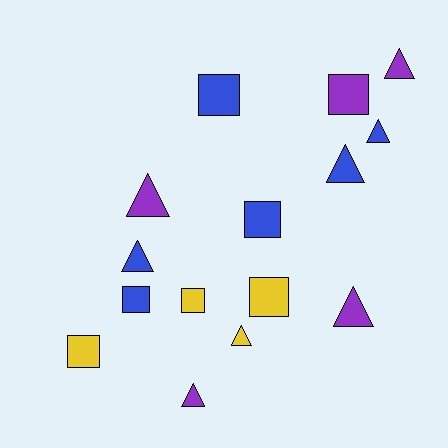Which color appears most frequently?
Blue, with 6 objects.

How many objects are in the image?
There are 15 objects.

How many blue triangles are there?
There are 3 blue triangles.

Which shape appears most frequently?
Triangle, with 8 objects.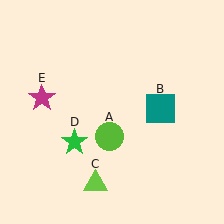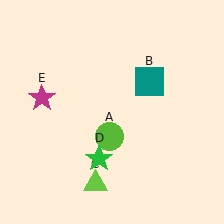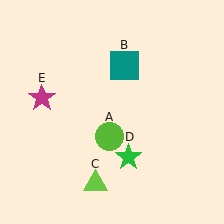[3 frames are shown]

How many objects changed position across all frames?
2 objects changed position: teal square (object B), green star (object D).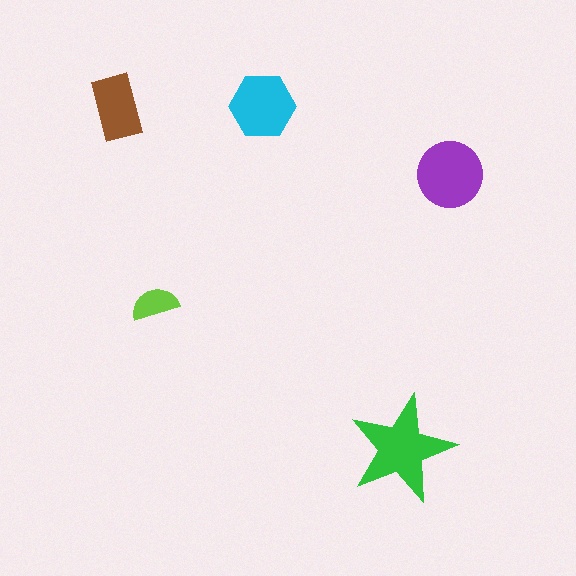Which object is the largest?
The green star.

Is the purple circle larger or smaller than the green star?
Smaller.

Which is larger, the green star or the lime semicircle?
The green star.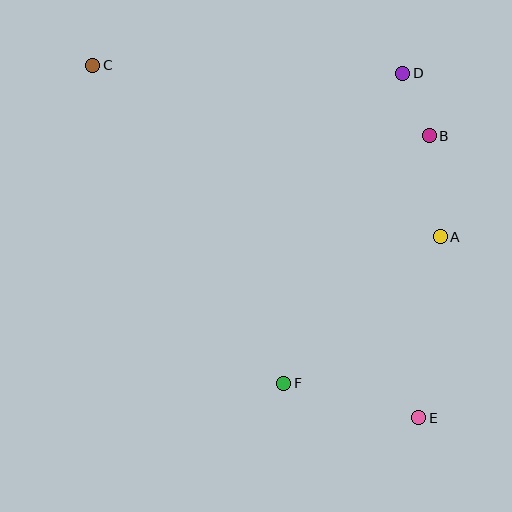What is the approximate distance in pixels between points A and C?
The distance between A and C is approximately 387 pixels.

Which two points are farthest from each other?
Points C and E are farthest from each other.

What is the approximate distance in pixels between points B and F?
The distance between B and F is approximately 287 pixels.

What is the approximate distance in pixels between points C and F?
The distance between C and F is approximately 371 pixels.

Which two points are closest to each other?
Points B and D are closest to each other.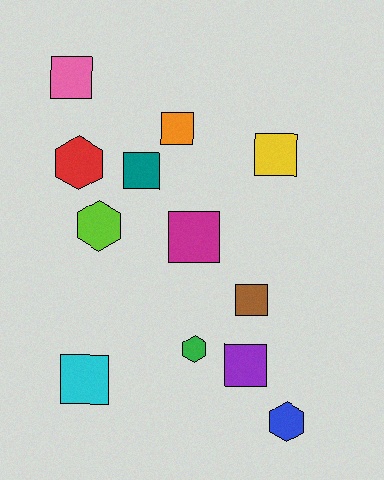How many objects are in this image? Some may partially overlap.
There are 12 objects.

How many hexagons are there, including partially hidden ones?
There are 4 hexagons.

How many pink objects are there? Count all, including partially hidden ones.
There is 1 pink object.